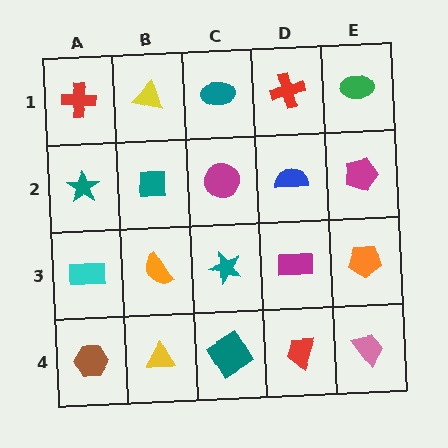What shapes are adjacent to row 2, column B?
A yellow triangle (row 1, column B), an orange semicircle (row 3, column B), a teal star (row 2, column A), a magenta circle (row 2, column C).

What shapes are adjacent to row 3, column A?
A teal star (row 2, column A), a brown hexagon (row 4, column A), an orange semicircle (row 3, column B).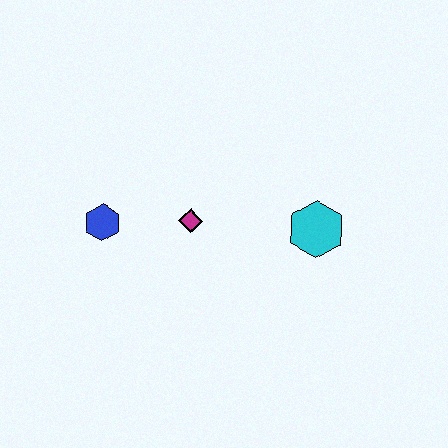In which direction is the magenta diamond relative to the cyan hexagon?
The magenta diamond is to the left of the cyan hexagon.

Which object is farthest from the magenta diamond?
The cyan hexagon is farthest from the magenta diamond.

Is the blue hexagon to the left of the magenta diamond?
Yes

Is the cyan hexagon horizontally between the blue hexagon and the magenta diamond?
No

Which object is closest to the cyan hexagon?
The magenta diamond is closest to the cyan hexagon.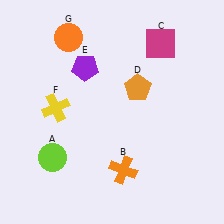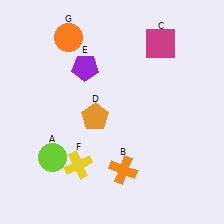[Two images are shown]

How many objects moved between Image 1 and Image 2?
2 objects moved between the two images.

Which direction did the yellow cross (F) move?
The yellow cross (F) moved down.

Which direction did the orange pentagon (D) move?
The orange pentagon (D) moved left.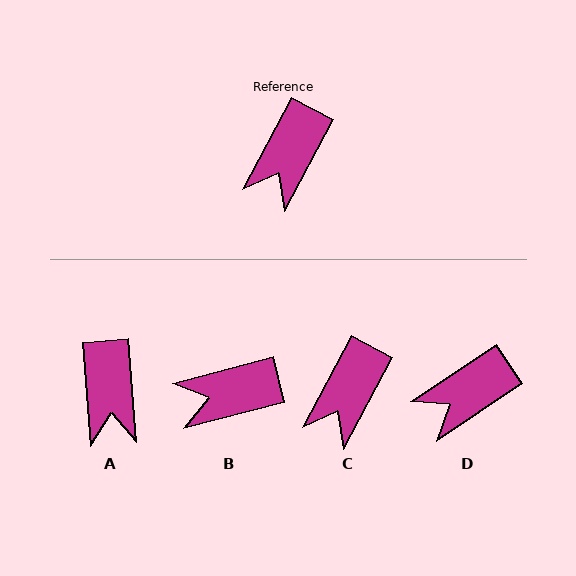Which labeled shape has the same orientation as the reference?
C.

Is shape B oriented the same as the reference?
No, it is off by about 48 degrees.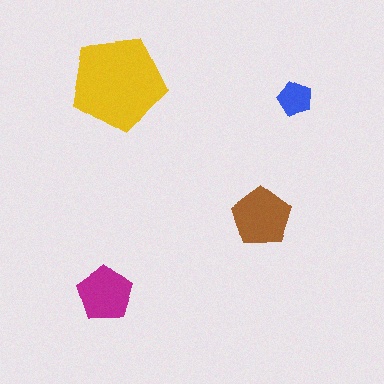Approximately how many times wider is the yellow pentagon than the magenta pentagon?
About 1.5 times wider.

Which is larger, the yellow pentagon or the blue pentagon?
The yellow one.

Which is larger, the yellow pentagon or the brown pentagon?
The yellow one.